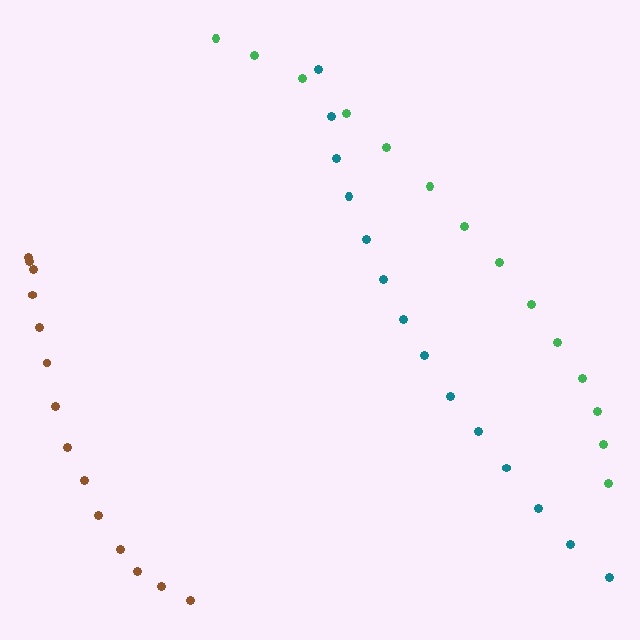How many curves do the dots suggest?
There are 3 distinct paths.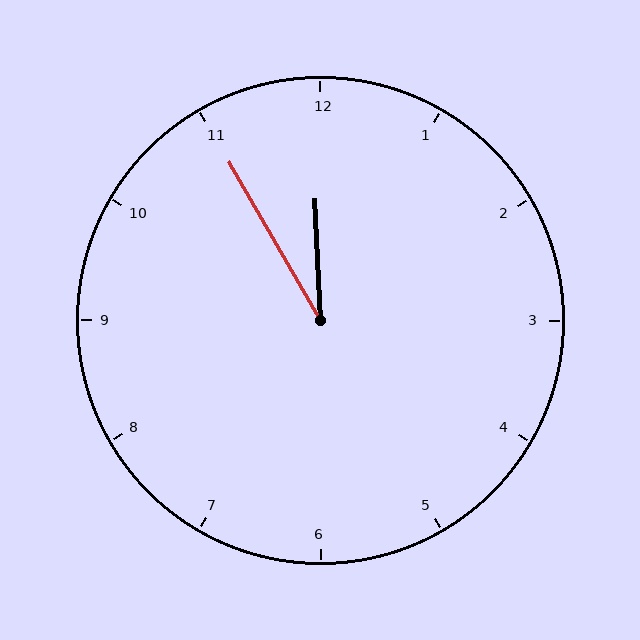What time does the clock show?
11:55.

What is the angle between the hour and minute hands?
Approximately 28 degrees.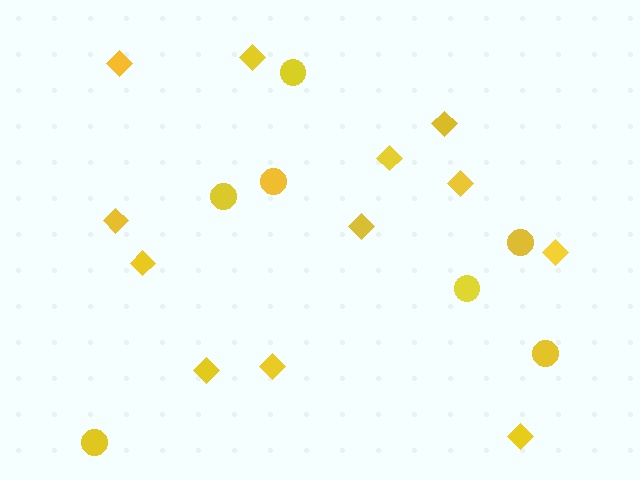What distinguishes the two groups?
There are 2 groups: one group of circles (7) and one group of diamonds (12).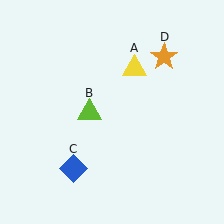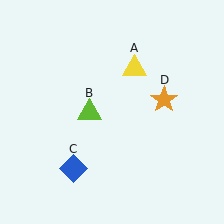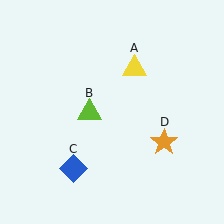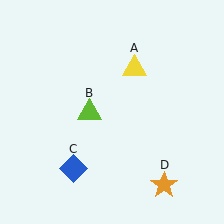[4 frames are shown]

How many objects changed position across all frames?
1 object changed position: orange star (object D).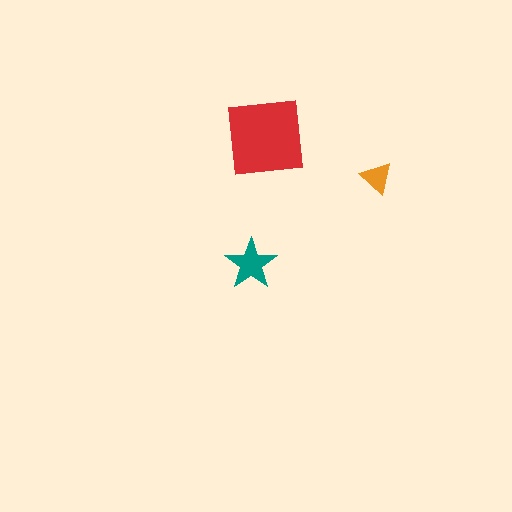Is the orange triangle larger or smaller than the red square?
Smaller.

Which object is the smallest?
The orange triangle.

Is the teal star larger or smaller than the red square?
Smaller.